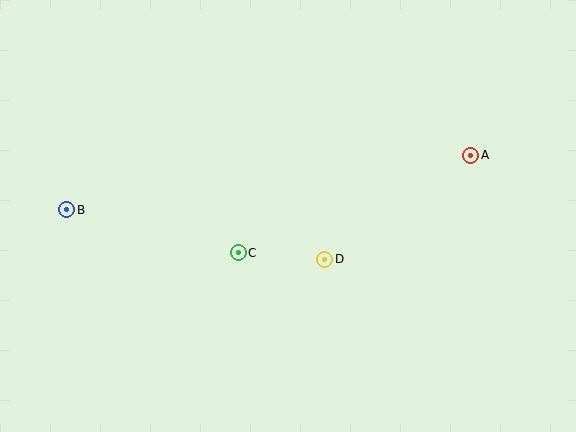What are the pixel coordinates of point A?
Point A is at (471, 155).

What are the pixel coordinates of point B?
Point B is at (67, 210).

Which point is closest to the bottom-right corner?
Point A is closest to the bottom-right corner.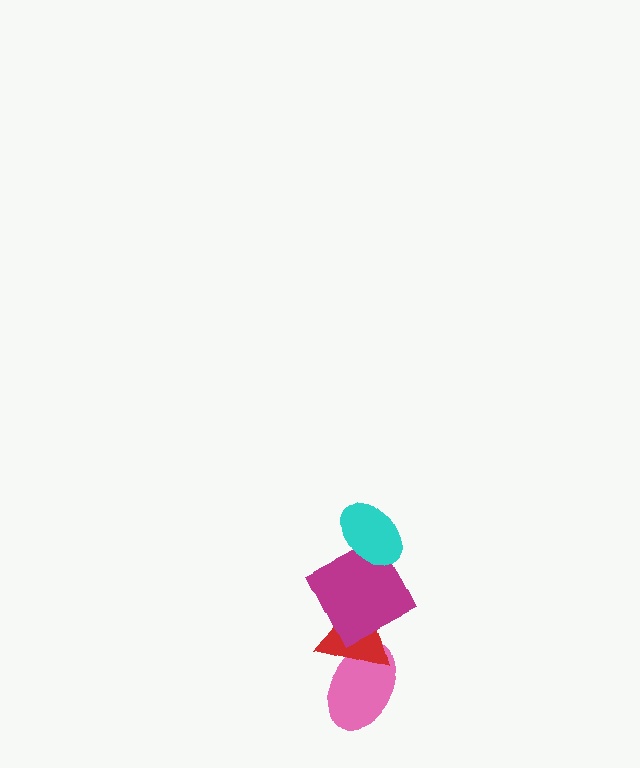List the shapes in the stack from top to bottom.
From top to bottom: the cyan ellipse, the magenta square, the red triangle, the pink ellipse.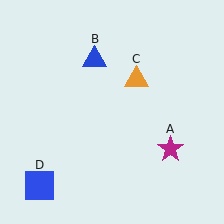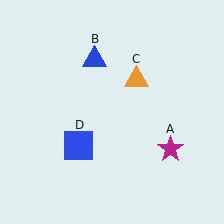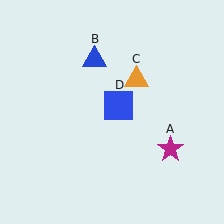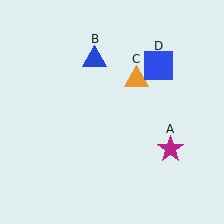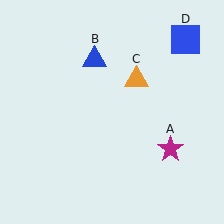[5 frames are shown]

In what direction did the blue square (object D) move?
The blue square (object D) moved up and to the right.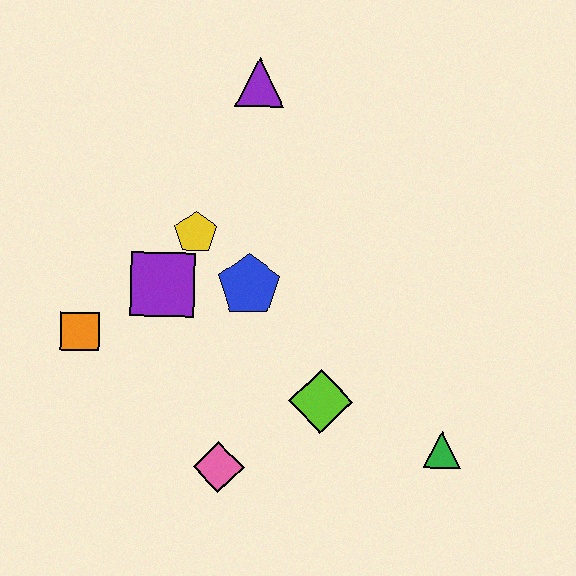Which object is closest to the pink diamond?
The lime diamond is closest to the pink diamond.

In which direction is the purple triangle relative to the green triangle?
The purple triangle is above the green triangle.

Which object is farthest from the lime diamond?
The purple triangle is farthest from the lime diamond.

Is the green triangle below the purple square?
Yes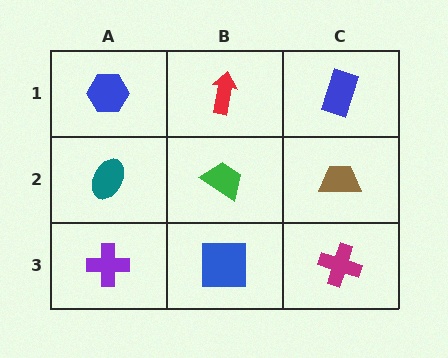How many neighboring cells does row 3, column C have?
2.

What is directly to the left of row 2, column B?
A teal ellipse.